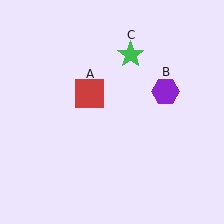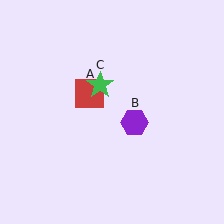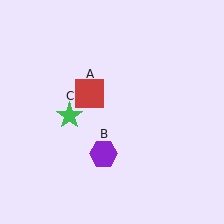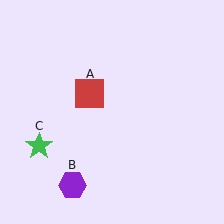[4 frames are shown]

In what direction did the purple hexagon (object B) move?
The purple hexagon (object B) moved down and to the left.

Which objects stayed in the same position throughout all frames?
Red square (object A) remained stationary.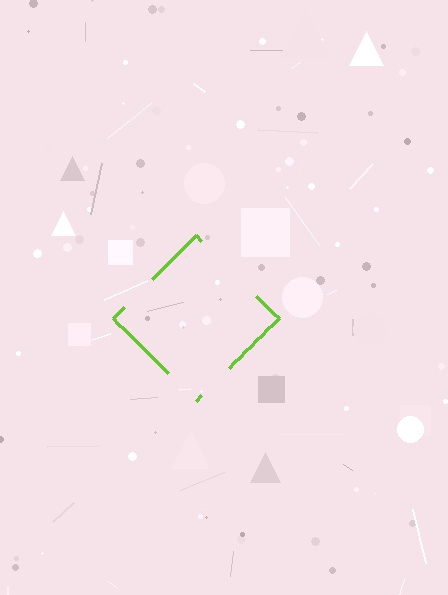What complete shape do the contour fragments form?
The contour fragments form a diamond.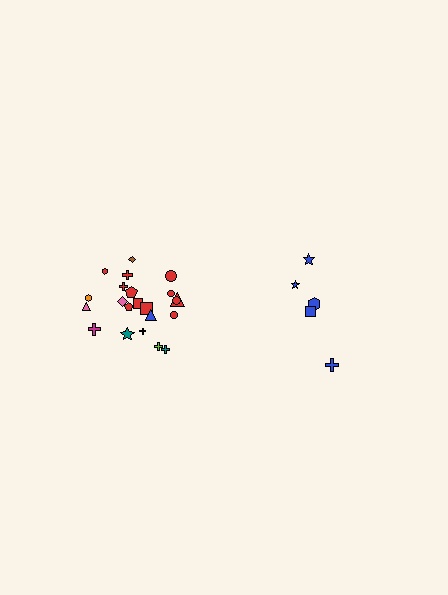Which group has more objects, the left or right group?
The left group.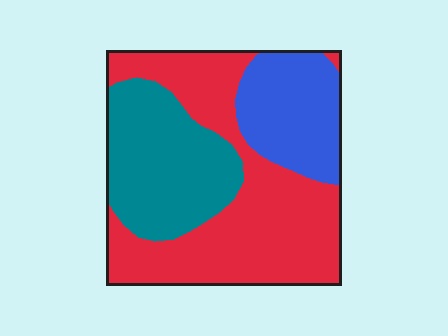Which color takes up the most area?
Red, at roughly 50%.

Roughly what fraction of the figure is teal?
Teal covers roughly 30% of the figure.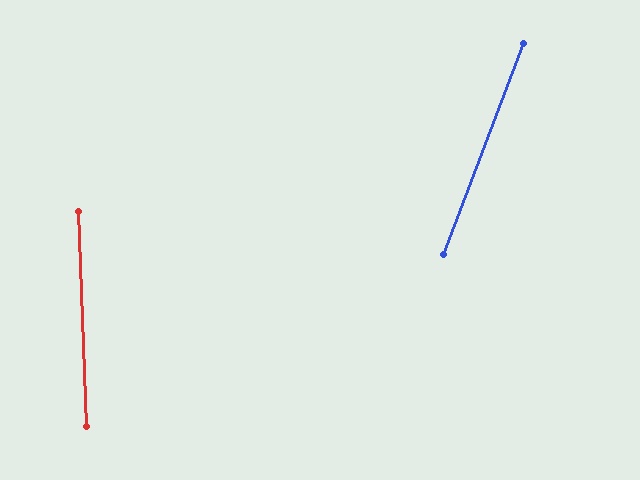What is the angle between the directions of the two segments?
Approximately 23 degrees.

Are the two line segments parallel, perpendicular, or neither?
Neither parallel nor perpendicular — they differ by about 23°.